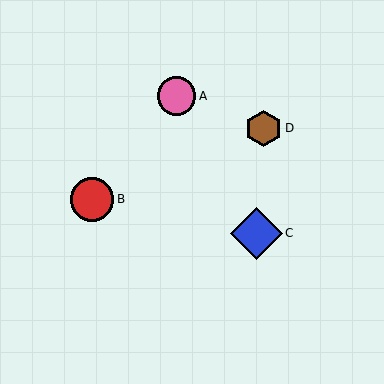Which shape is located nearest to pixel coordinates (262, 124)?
The brown hexagon (labeled D) at (264, 128) is nearest to that location.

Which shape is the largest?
The blue diamond (labeled C) is the largest.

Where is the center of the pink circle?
The center of the pink circle is at (176, 96).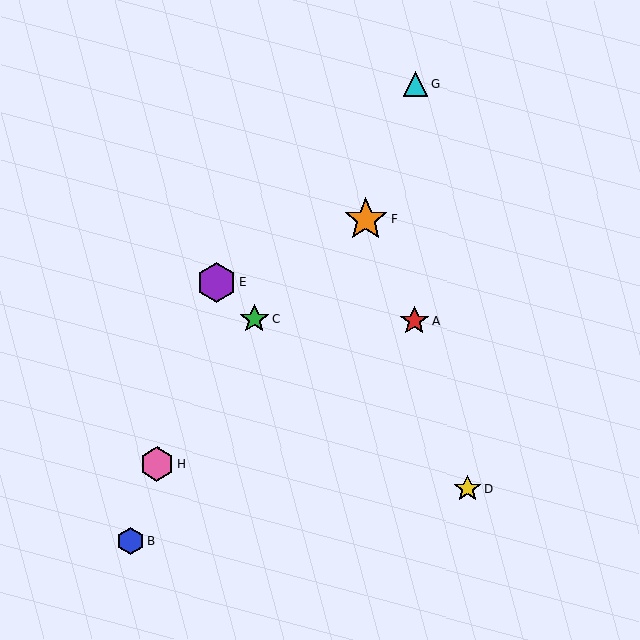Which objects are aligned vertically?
Objects A, G are aligned vertically.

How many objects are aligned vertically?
2 objects (A, G) are aligned vertically.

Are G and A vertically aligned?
Yes, both are at x≈415.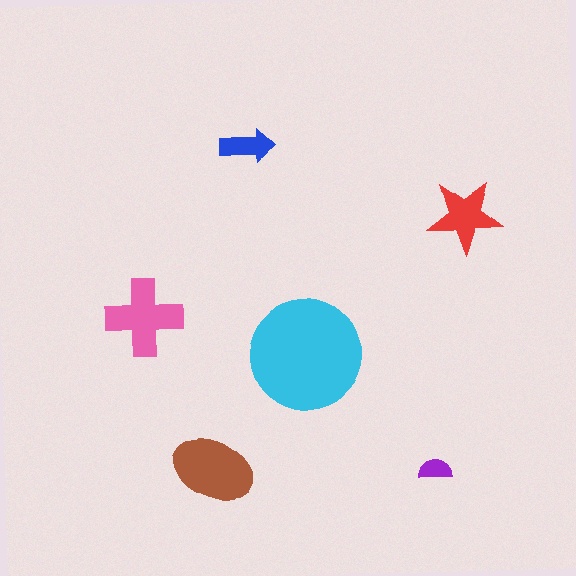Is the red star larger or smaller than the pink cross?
Smaller.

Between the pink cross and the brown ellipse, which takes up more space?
The brown ellipse.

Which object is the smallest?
The purple semicircle.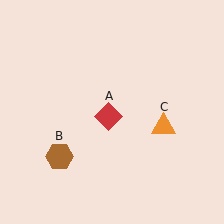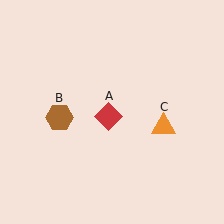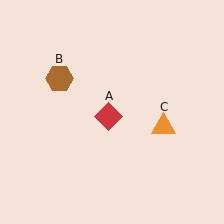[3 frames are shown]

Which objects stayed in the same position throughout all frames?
Red diamond (object A) and orange triangle (object C) remained stationary.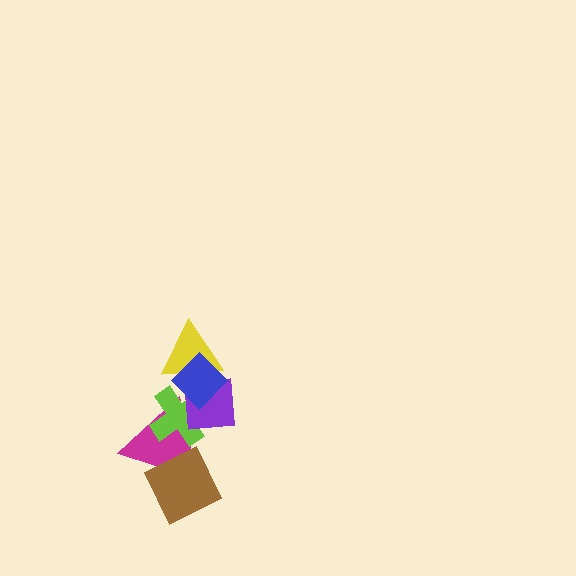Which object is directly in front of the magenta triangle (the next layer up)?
The lime cross is directly in front of the magenta triangle.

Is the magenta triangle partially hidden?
Yes, it is partially covered by another shape.